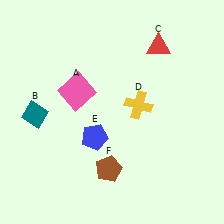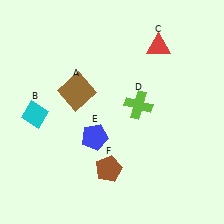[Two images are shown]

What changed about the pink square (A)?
In Image 1, A is pink. In Image 2, it changed to brown.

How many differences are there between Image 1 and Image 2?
There are 3 differences between the two images.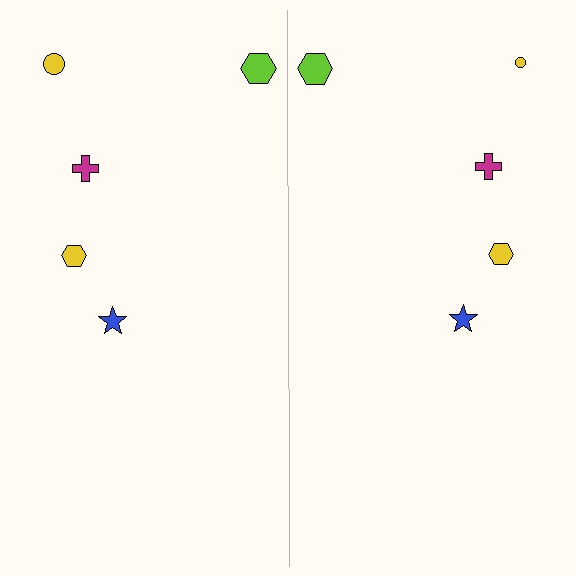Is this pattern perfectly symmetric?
No, the pattern is not perfectly symmetric. The yellow circle on the right side has a different size than its mirror counterpart.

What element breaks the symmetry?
The yellow circle on the right side has a different size than its mirror counterpart.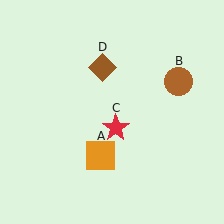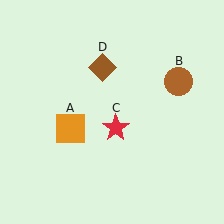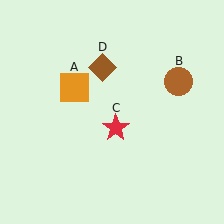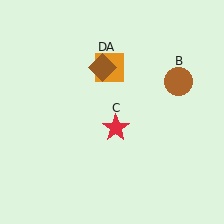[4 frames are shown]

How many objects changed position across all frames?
1 object changed position: orange square (object A).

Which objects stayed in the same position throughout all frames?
Brown circle (object B) and red star (object C) and brown diamond (object D) remained stationary.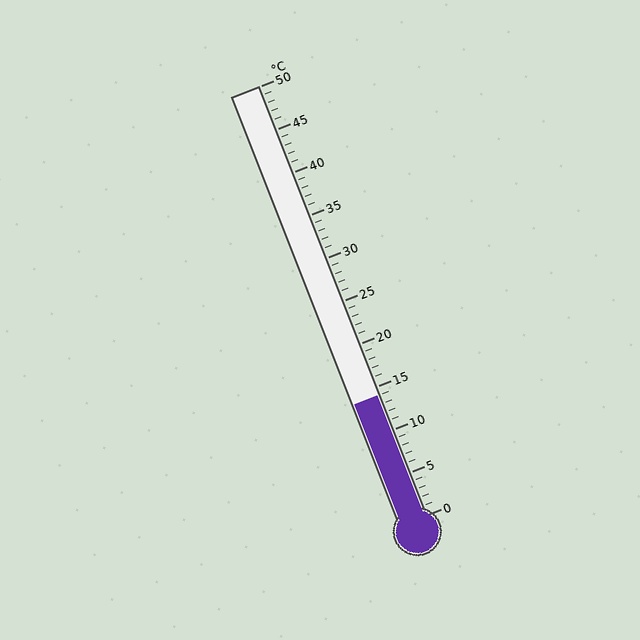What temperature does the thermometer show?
The thermometer shows approximately 14°C.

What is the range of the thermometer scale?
The thermometer scale ranges from 0°C to 50°C.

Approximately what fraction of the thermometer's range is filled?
The thermometer is filled to approximately 30% of its range.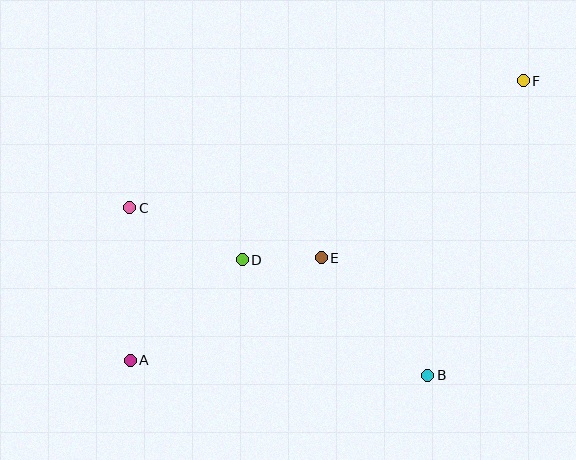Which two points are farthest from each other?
Points A and F are farthest from each other.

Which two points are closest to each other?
Points D and E are closest to each other.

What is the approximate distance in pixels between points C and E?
The distance between C and E is approximately 198 pixels.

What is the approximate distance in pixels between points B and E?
The distance between B and E is approximately 158 pixels.